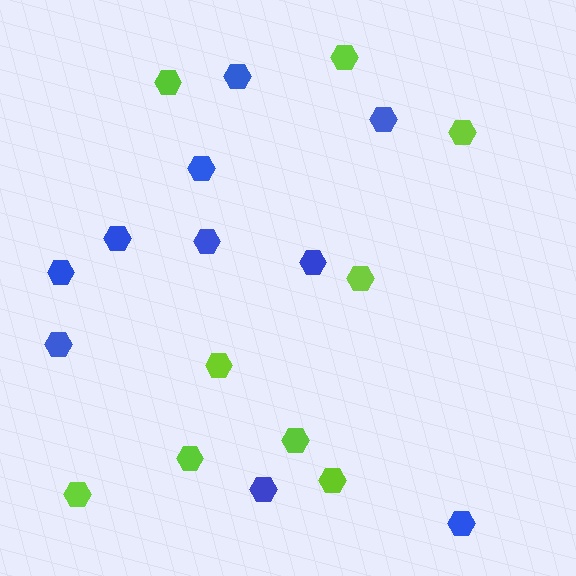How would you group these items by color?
There are 2 groups: one group of lime hexagons (9) and one group of blue hexagons (10).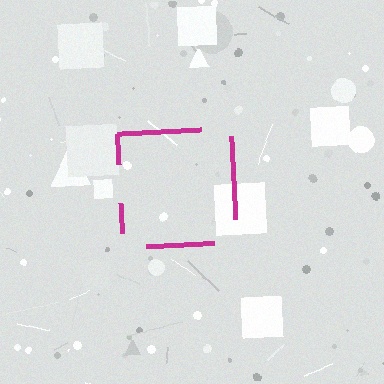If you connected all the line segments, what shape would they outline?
They would outline a square.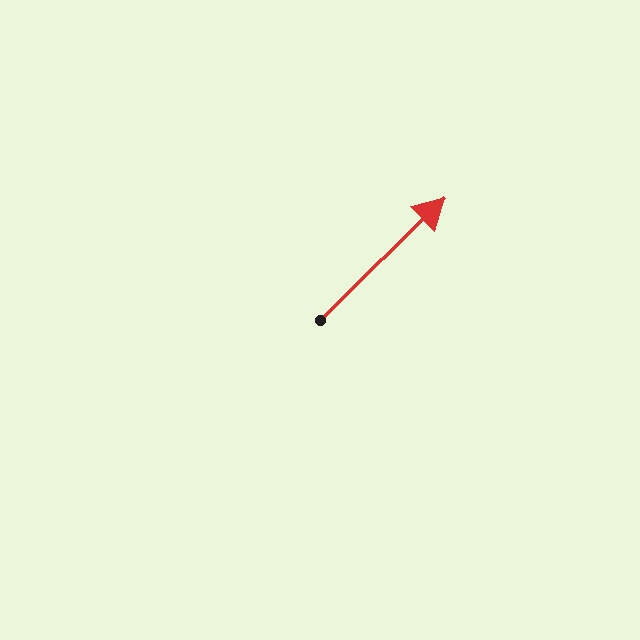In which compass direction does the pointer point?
Northeast.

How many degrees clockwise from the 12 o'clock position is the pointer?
Approximately 46 degrees.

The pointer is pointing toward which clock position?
Roughly 2 o'clock.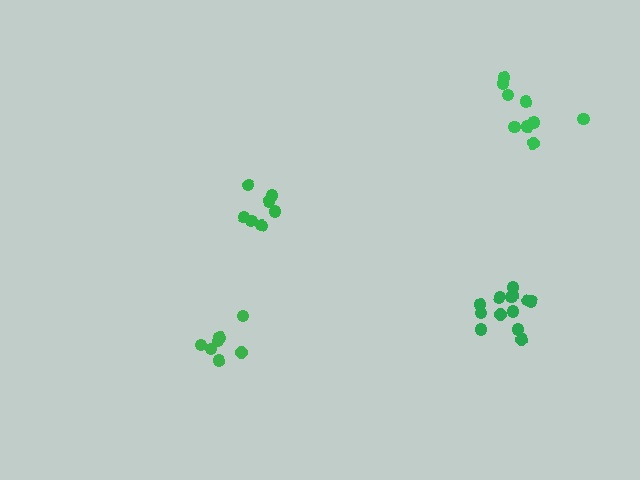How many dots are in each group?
Group 1: 9 dots, Group 2: 13 dots, Group 3: 7 dots, Group 4: 7 dots (36 total).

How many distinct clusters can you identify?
There are 4 distinct clusters.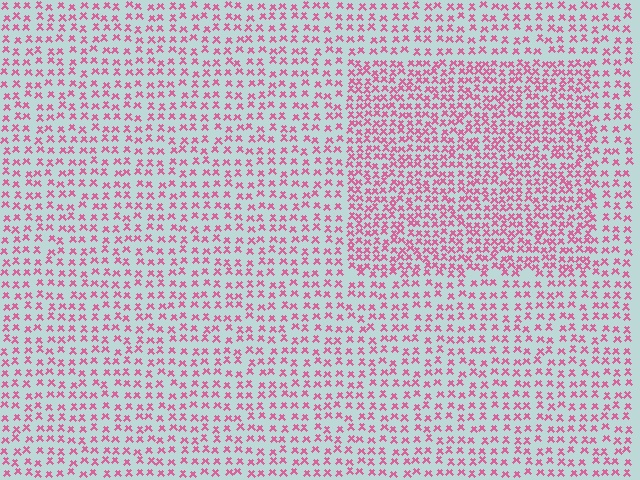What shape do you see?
I see a rectangle.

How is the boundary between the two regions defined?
The boundary is defined by a change in element density (approximately 1.7x ratio). All elements are the same color, size, and shape.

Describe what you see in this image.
The image contains small pink elements arranged at two different densities. A rectangle-shaped region is visible where the elements are more densely packed than the surrounding area.